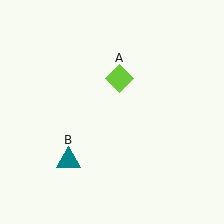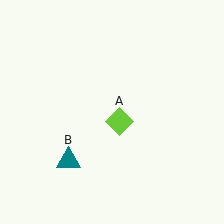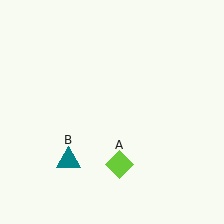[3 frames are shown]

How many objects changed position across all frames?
1 object changed position: lime diamond (object A).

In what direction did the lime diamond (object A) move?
The lime diamond (object A) moved down.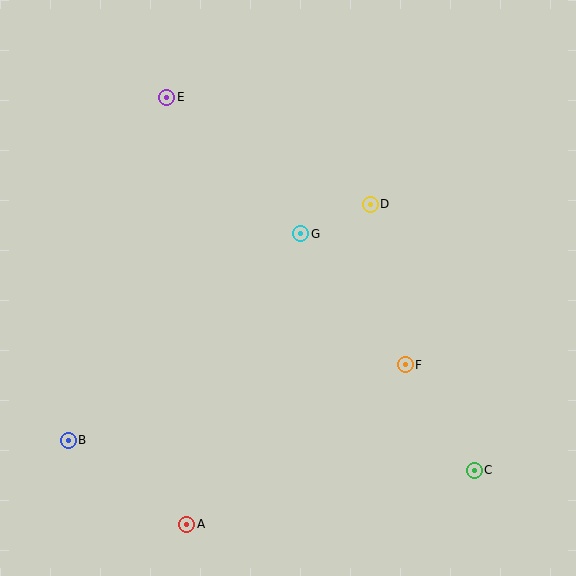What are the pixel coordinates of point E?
Point E is at (167, 97).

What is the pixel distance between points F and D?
The distance between F and D is 164 pixels.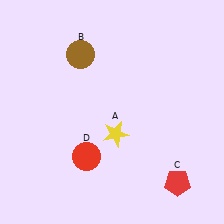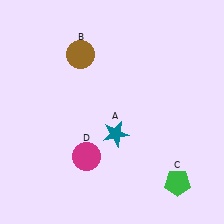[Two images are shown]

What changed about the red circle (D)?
In Image 1, D is red. In Image 2, it changed to magenta.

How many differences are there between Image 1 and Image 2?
There are 3 differences between the two images.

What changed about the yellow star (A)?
In Image 1, A is yellow. In Image 2, it changed to teal.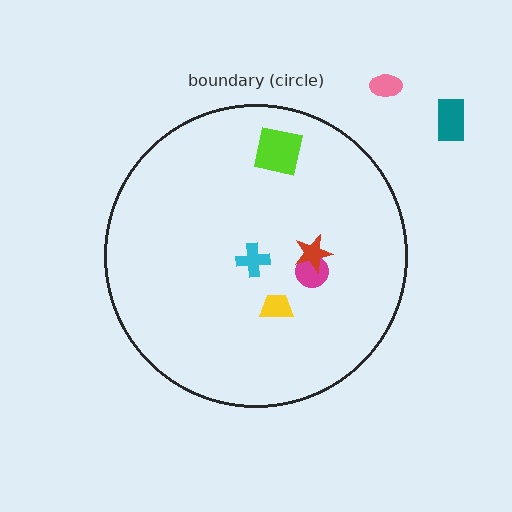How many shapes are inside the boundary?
5 inside, 2 outside.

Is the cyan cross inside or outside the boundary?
Inside.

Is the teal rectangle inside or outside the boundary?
Outside.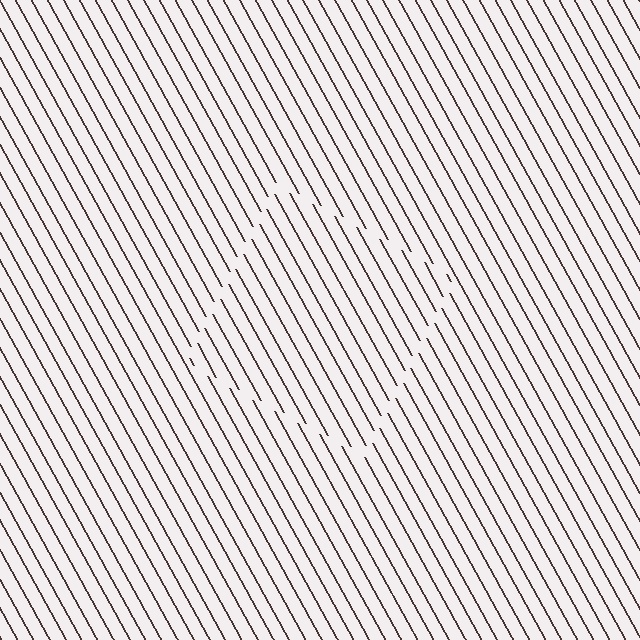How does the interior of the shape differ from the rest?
The interior of the shape contains the same grating, shifted by half a period — the contour is defined by the phase discontinuity where line-ends from the inner and outer gratings abut.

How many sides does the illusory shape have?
4 sides — the line-ends trace a square.